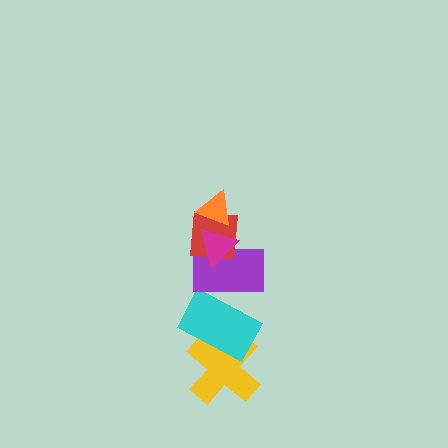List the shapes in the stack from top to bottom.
From top to bottom: the orange triangle, the magenta triangle, the red square, the purple rectangle, the cyan rectangle, the yellow cross.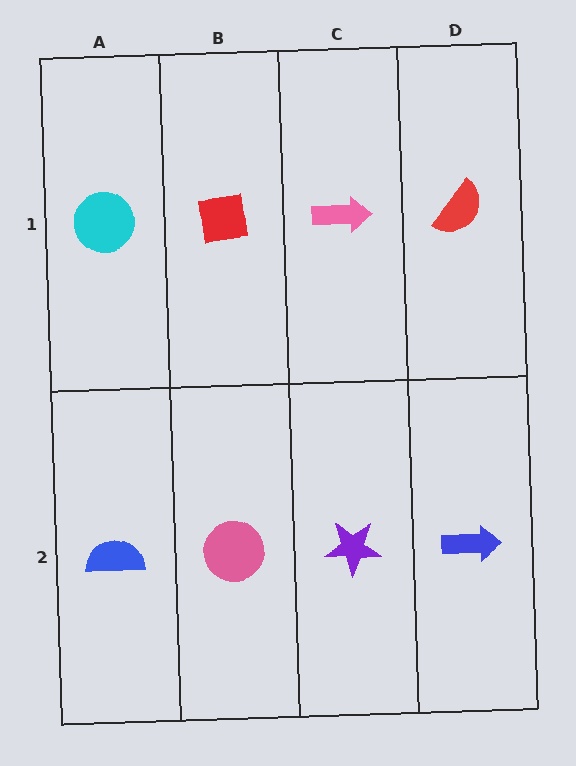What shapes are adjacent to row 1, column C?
A purple star (row 2, column C), a red square (row 1, column B), a red semicircle (row 1, column D).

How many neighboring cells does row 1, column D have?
2.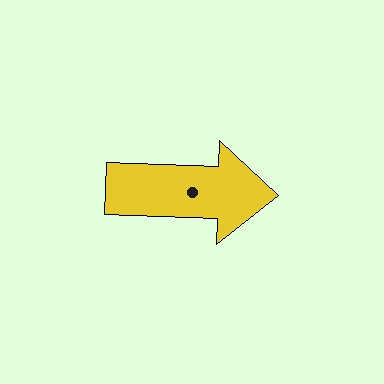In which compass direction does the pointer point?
East.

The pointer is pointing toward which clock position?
Roughly 3 o'clock.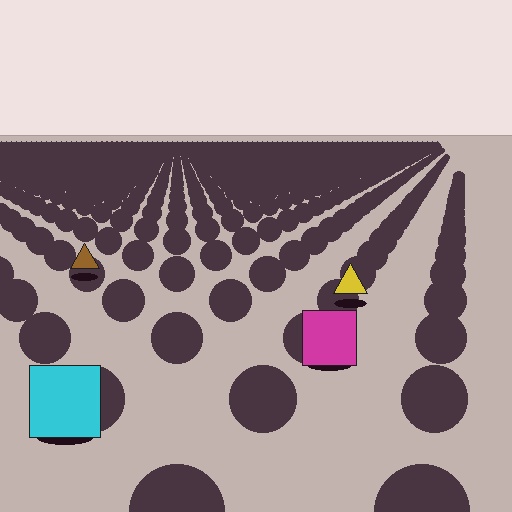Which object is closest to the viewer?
The cyan square is closest. The texture marks near it are larger and more spread out.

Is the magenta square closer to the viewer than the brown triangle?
Yes. The magenta square is closer — you can tell from the texture gradient: the ground texture is coarser near it.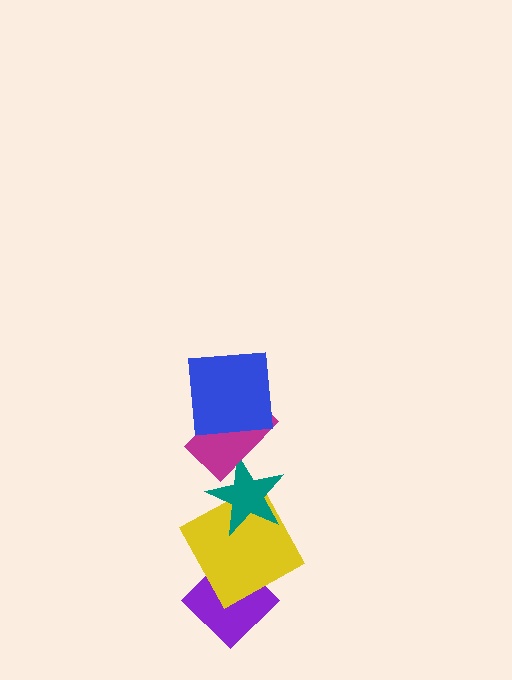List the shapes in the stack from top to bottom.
From top to bottom: the blue square, the magenta rectangle, the teal star, the yellow square, the purple diamond.